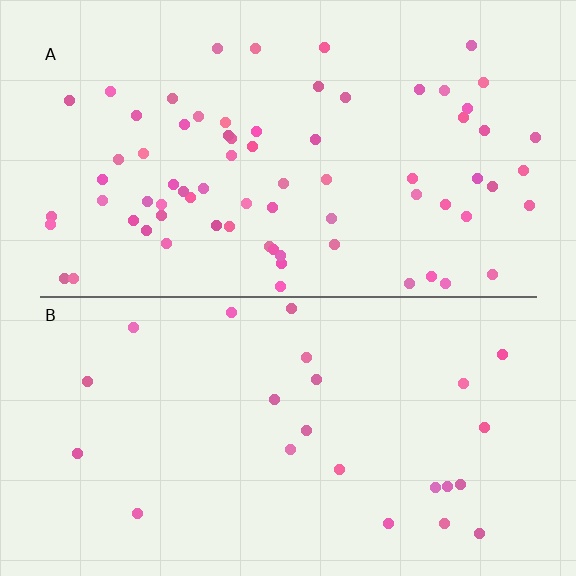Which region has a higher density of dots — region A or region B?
A (the top).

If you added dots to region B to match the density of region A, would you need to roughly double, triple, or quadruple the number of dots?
Approximately triple.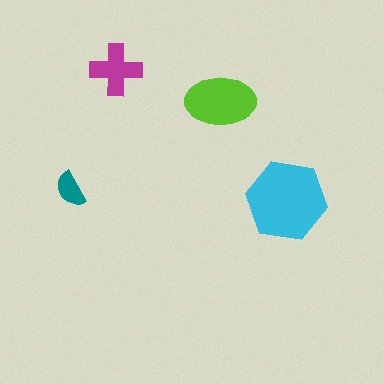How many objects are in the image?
There are 4 objects in the image.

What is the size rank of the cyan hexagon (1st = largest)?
1st.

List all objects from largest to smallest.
The cyan hexagon, the lime ellipse, the magenta cross, the teal semicircle.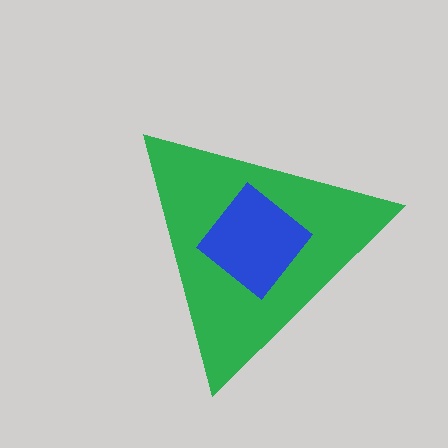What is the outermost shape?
The green triangle.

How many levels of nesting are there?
2.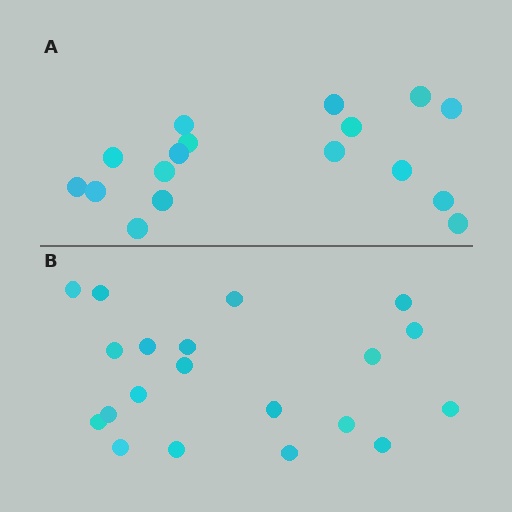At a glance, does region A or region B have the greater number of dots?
Region B (the bottom region) has more dots.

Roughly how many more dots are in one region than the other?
Region B has just a few more — roughly 2 or 3 more dots than region A.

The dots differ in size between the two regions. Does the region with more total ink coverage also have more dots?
No. Region A has more total ink coverage because its dots are larger, but region B actually contains more individual dots. Total area can be misleading — the number of items is what matters here.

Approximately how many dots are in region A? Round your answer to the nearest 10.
About 20 dots. (The exact count is 17, which rounds to 20.)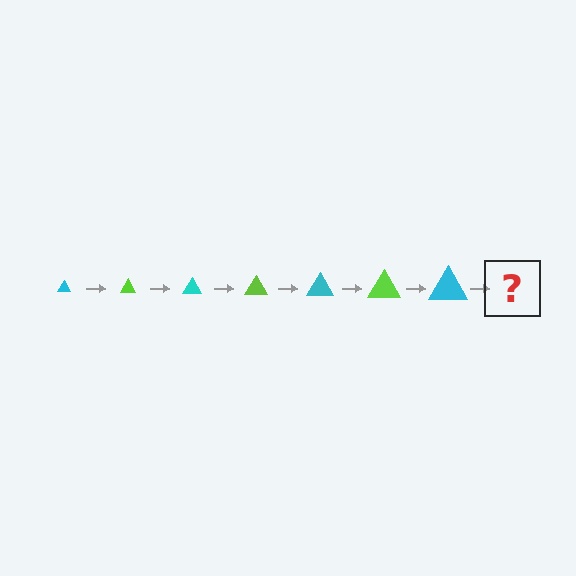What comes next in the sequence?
The next element should be a lime triangle, larger than the previous one.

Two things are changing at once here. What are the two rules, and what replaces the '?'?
The two rules are that the triangle grows larger each step and the color cycles through cyan and lime. The '?' should be a lime triangle, larger than the previous one.